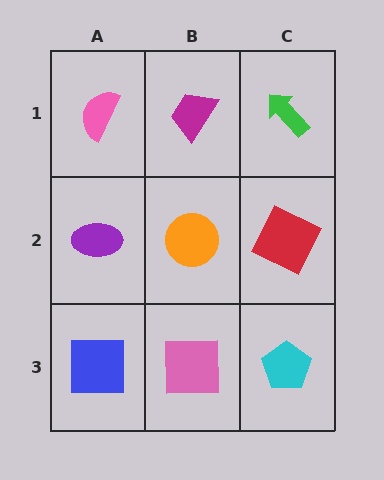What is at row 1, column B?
A magenta trapezoid.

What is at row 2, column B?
An orange circle.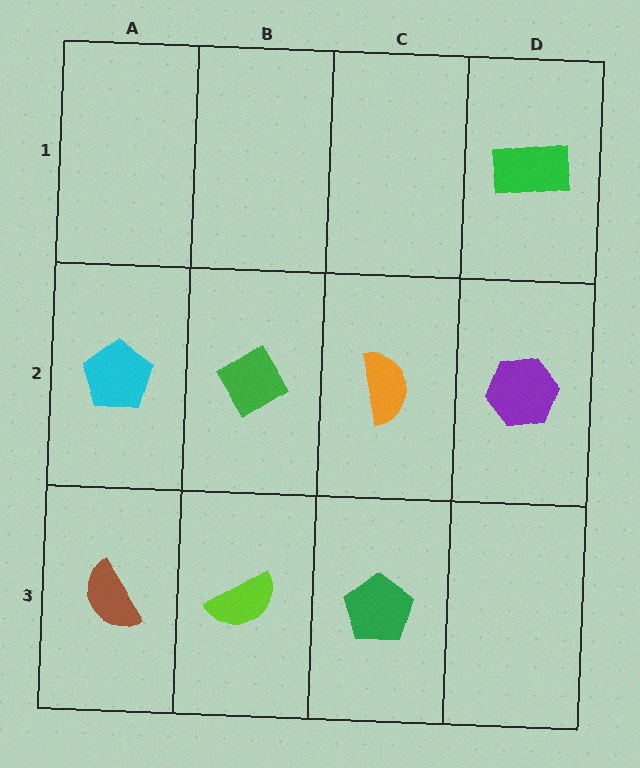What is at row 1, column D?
A green rectangle.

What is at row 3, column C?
A green pentagon.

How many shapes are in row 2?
4 shapes.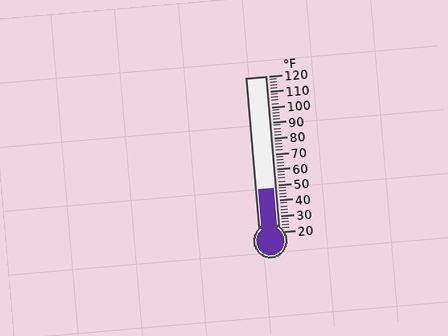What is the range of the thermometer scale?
The thermometer scale ranges from 20°F to 120°F.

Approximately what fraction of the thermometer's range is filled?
The thermometer is filled to approximately 30% of its range.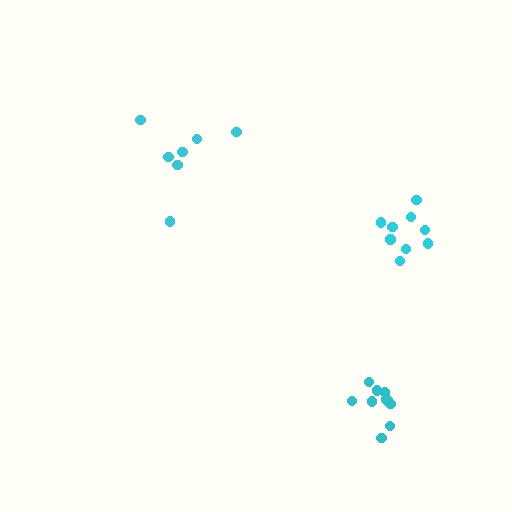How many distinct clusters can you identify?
There are 3 distinct clusters.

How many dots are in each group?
Group 1: 11 dots, Group 2: 7 dots, Group 3: 9 dots (27 total).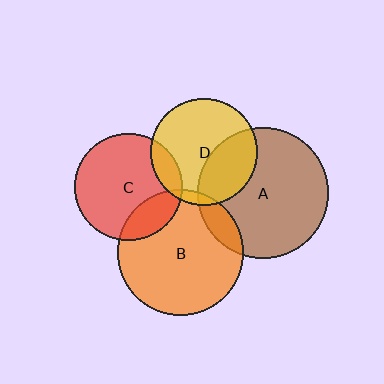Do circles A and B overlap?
Yes.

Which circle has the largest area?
Circle A (brown).